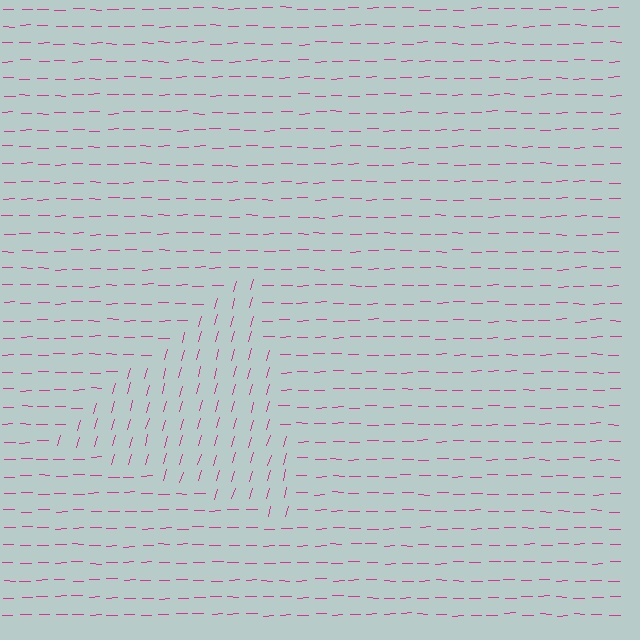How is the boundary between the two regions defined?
The boundary is defined purely by a change in line orientation (approximately 73 degrees difference). All lines are the same color and thickness.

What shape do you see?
I see a triangle.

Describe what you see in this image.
The image is filled with small magenta line segments. A triangle region in the image has lines oriented differently from the surrounding lines, creating a visible texture boundary.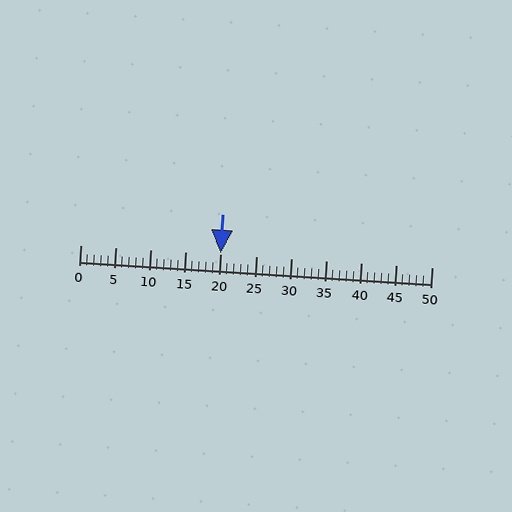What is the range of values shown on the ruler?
The ruler shows values from 0 to 50.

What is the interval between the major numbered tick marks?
The major tick marks are spaced 5 units apart.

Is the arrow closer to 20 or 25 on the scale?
The arrow is closer to 20.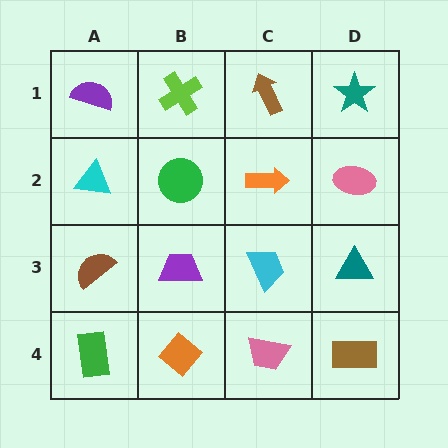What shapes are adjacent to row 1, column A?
A cyan triangle (row 2, column A), a lime cross (row 1, column B).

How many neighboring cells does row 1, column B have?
3.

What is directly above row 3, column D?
A pink ellipse.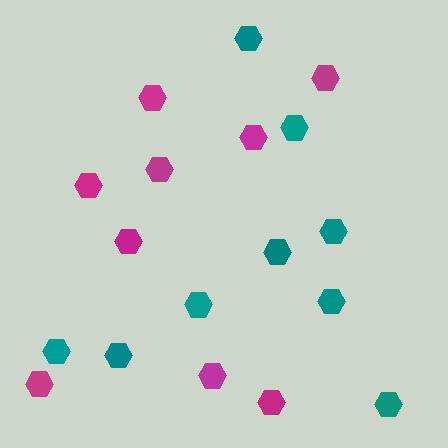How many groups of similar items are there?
There are 2 groups: one group of magenta hexagons (9) and one group of teal hexagons (9).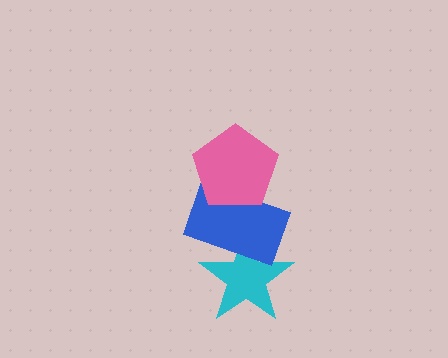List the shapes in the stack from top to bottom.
From top to bottom: the pink pentagon, the blue rectangle, the cyan star.